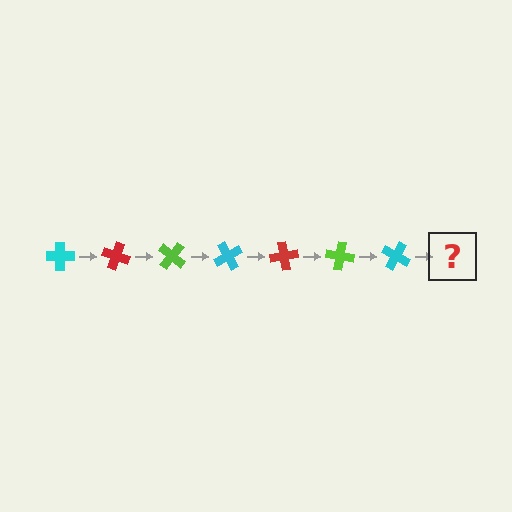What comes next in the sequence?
The next element should be a red cross, rotated 140 degrees from the start.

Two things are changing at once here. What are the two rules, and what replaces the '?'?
The two rules are that it rotates 20 degrees each step and the color cycles through cyan, red, and lime. The '?' should be a red cross, rotated 140 degrees from the start.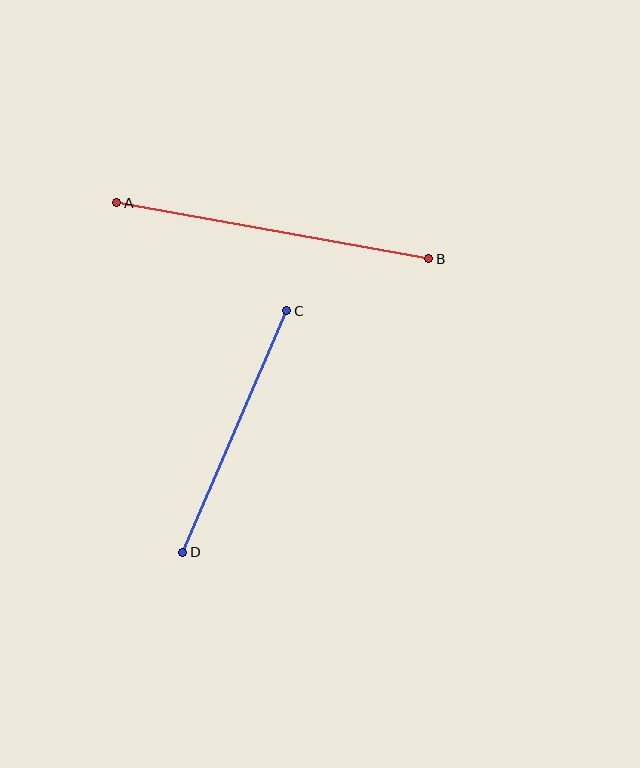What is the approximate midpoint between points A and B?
The midpoint is at approximately (273, 231) pixels.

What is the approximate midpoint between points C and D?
The midpoint is at approximately (235, 432) pixels.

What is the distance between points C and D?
The distance is approximately 263 pixels.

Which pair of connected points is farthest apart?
Points A and B are farthest apart.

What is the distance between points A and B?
The distance is approximately 317 pixels.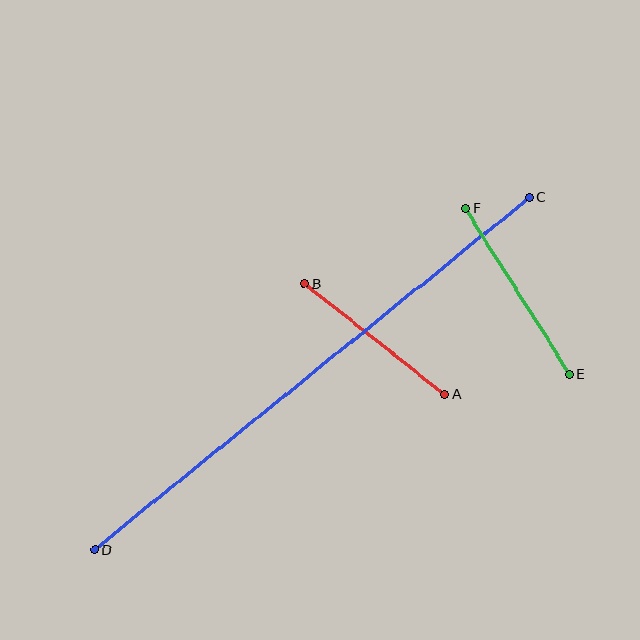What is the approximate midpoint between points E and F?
The midpoint is at approximately (517, 291) pixels.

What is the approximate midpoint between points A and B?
The midpoint is at approximately (374, 339) pixels.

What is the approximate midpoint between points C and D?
The midpoint is at approximately (312, 373) pixels.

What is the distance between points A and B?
The distance is approximately 179 pixels.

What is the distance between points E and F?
The distance is approximately 196 pixels.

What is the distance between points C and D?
The distance is approximately 559 pixels.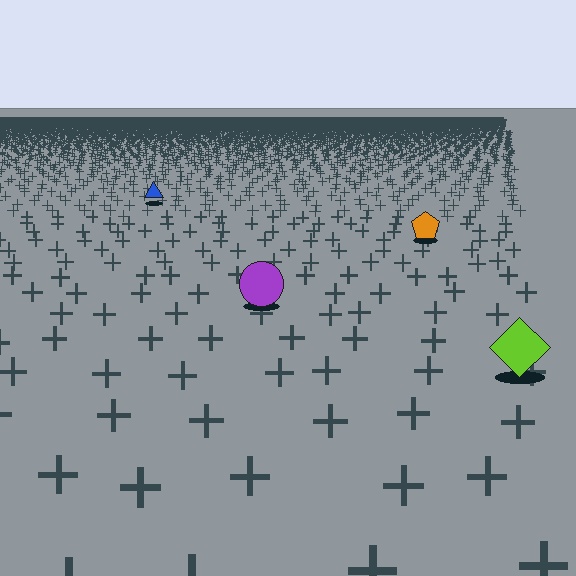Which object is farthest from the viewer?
The blue triangle is farthest from the viewer. It appears smaller and the ground texture around it is denser.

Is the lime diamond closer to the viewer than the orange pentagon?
Yes. The lime diamond is closer — you can tell from the texture gradient: the ground texture is coarser near it.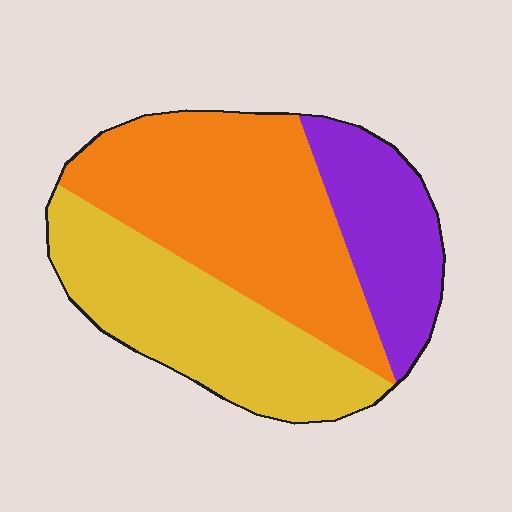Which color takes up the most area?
Orange, at roughly 45%.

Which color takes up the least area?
Purple, at roughly 20%.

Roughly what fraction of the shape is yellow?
Yellow takes up about one third (1/3) of the shape.